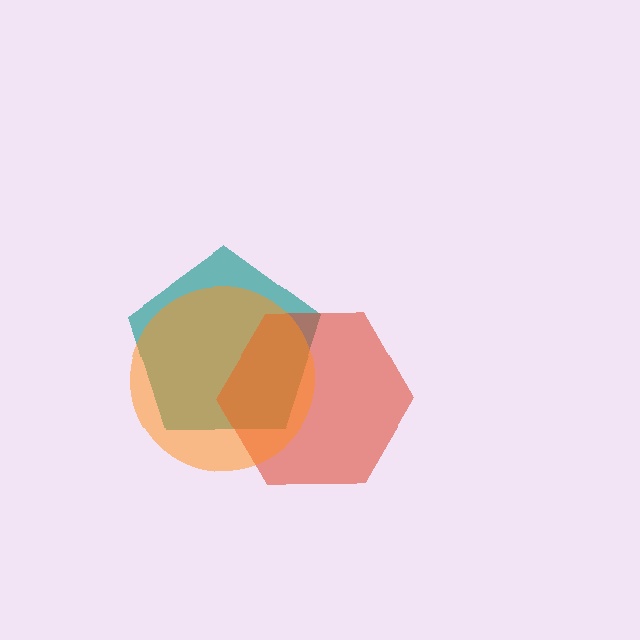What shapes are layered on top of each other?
The layered shapes are: a teal pentagon, a red hexagon, an orange circle.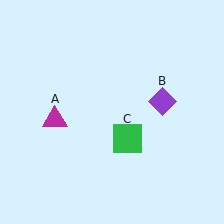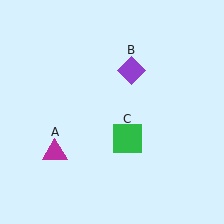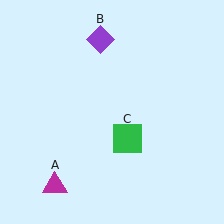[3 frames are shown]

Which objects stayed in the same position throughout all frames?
Green square (object C) remained stationary.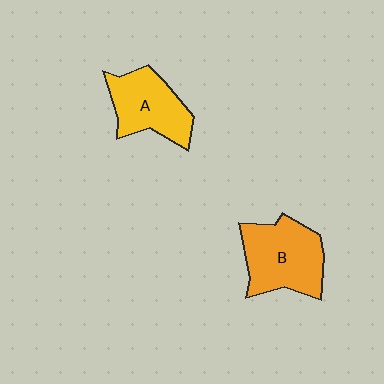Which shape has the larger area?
Shape B (orange).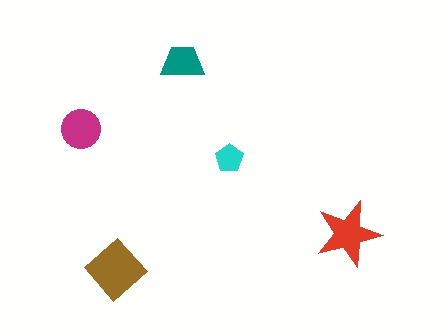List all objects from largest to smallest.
The brown diamond, the red star, the magenta circle, the teal trapezoid, the cyan pentagon.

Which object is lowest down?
The brown diamond is bottommost.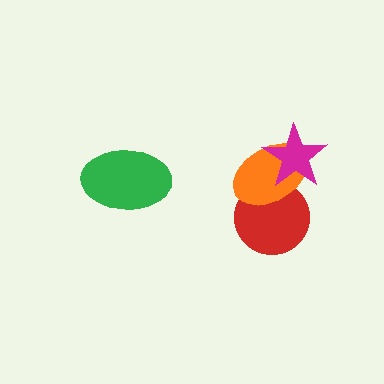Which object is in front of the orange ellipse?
The magenta star is in front of the orange ellipse.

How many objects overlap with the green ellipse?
0 objects overlap with the green ellipse.